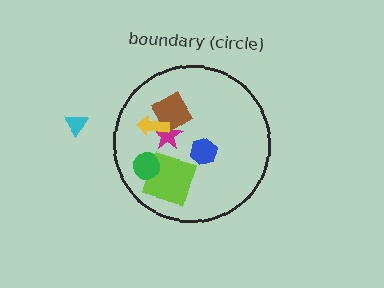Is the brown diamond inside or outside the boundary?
Inside.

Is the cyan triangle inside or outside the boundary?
Outside.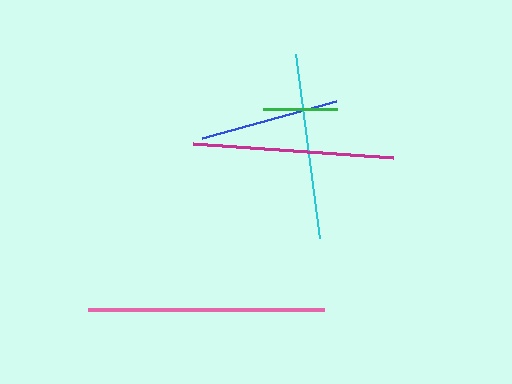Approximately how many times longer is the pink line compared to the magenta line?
The pink line is approximately 1.2 times the length of the magenta line.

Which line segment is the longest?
The pink line is the longest at approximately 236 pixels.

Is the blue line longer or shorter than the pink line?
The pink line is longer than the blue line.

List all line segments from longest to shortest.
From longest to shortest: pink, magenta, cyan, blue, green.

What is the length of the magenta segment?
The magenta segment is approximately 200 pixels long.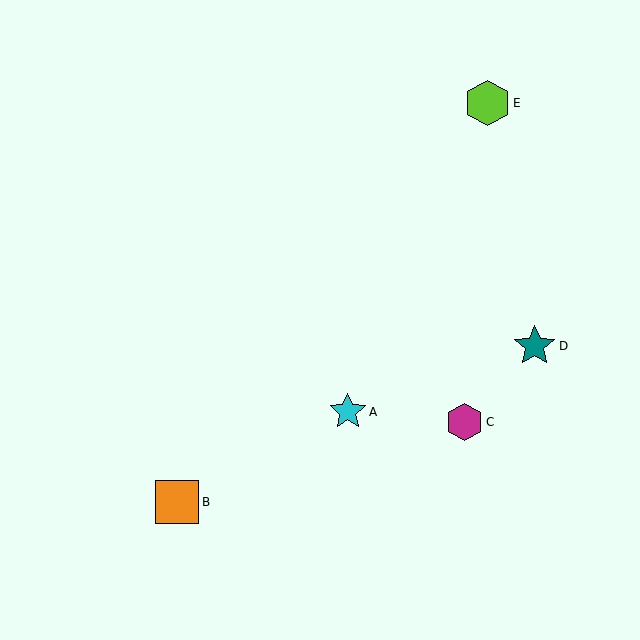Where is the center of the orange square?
The center of the orange square is at (177, 502).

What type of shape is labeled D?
Shape D is a teal star.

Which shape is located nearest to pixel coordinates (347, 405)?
The cyan star (labeled A) at (348, 412) is nearest to that location.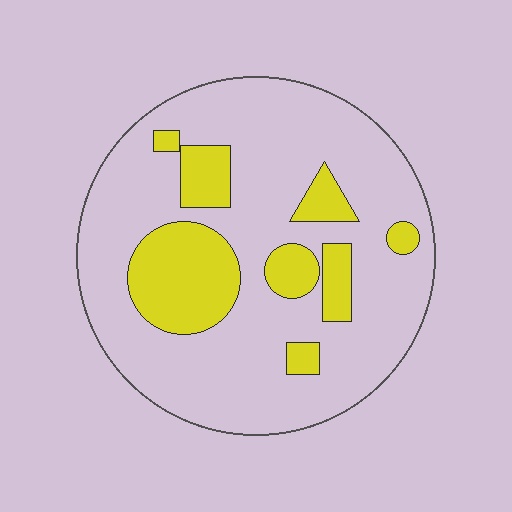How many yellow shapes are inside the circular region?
8.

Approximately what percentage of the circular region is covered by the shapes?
Approximately 25%.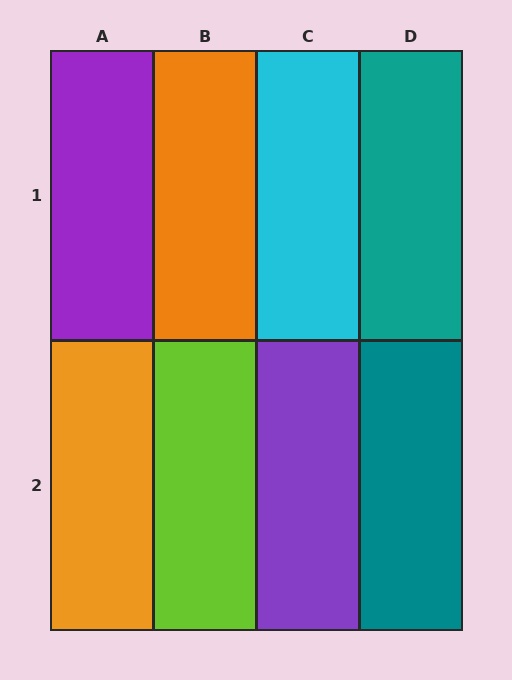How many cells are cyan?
1 cell is cyan.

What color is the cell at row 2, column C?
Purple.